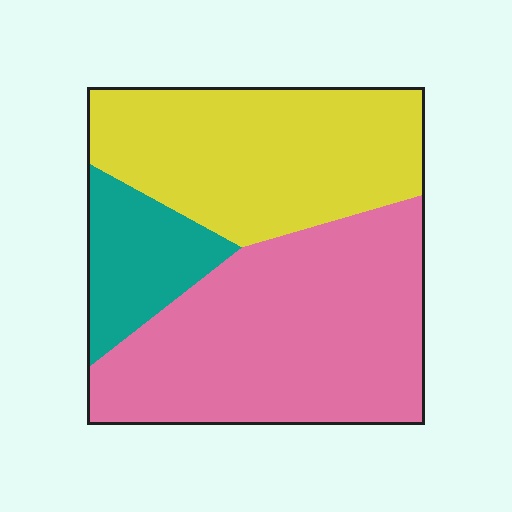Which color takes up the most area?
Pink, at roughly 50%.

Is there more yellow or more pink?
Pink.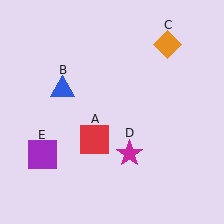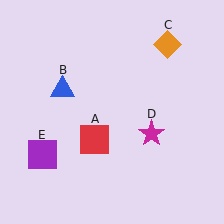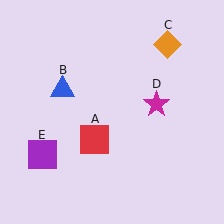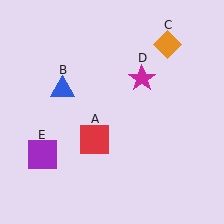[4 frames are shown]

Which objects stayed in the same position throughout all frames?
Red square (object A) and blue triangle (object B) and orange diamond (object C) and purple square (object E) remained stationary.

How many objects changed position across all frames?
1 object changed position: magenta star (object D).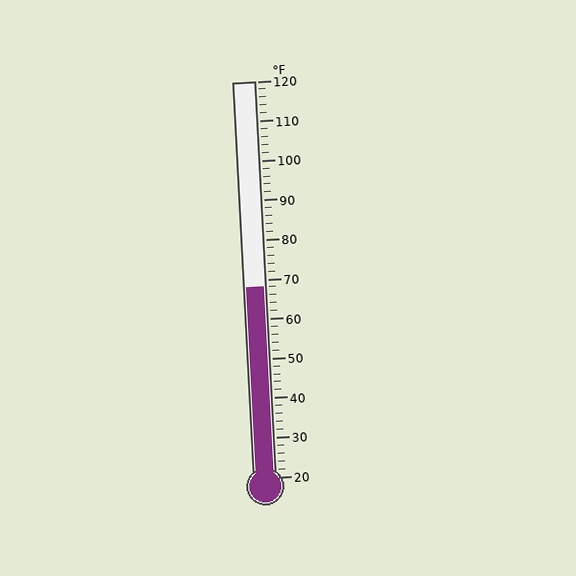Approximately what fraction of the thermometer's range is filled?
The thermometer is filled to approximately 50% of its range.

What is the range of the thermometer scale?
The thermometer scale ranges from 20°F to 120°F.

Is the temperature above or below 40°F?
The temperature is above 40°F.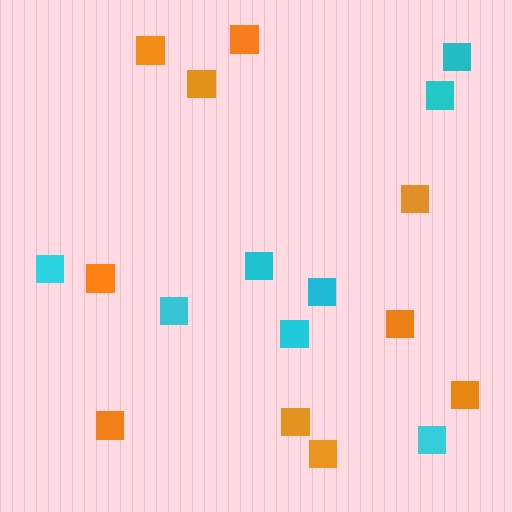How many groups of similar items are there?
There are 2 groups: one group of orange squares (10) and one group of cyan squares (8).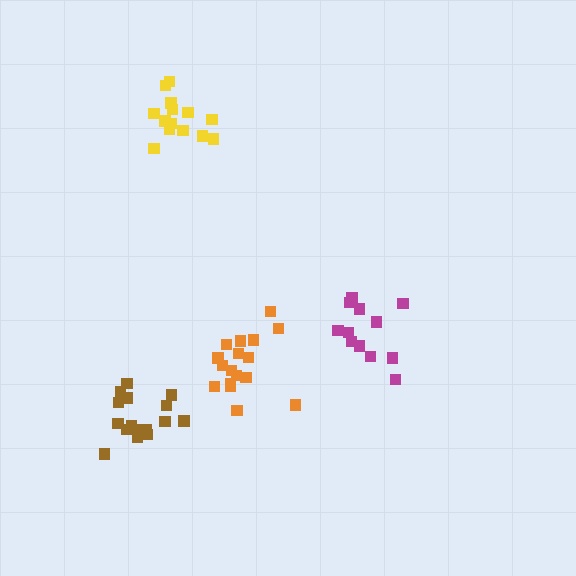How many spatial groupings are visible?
There are 4 spatial groupings.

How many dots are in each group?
Group 1: 12 dots, Group 2: 17 dots, Group 3: 17 dots, Group 4: 14 dots (60 total).